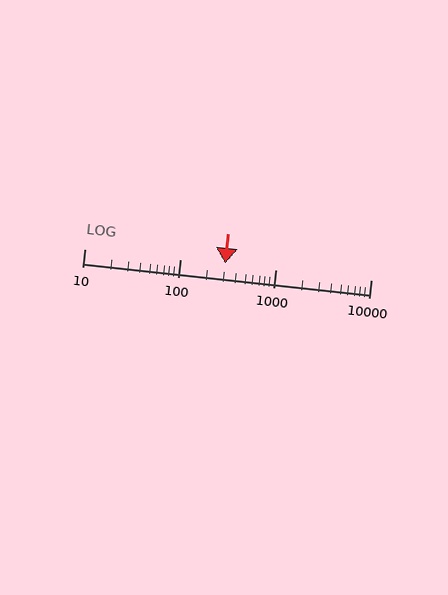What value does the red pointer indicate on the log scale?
The pointer indicates approximately 300.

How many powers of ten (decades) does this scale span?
The scale spans 3 decades, from 10 to 10000.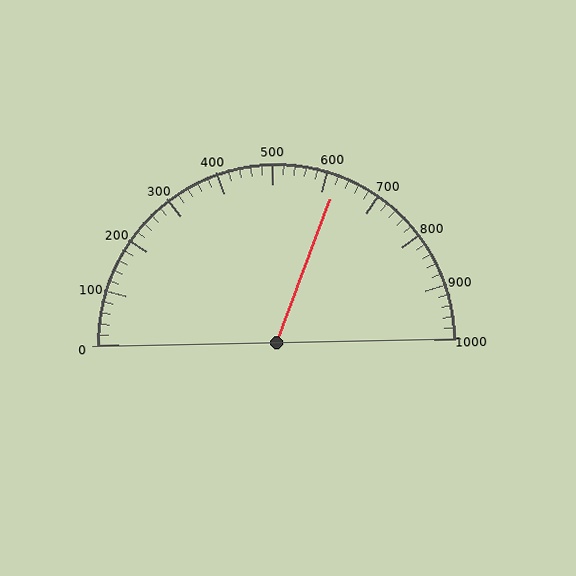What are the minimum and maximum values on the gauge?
The gauge ranges from 0 to 1000.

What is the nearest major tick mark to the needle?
The nearest major tick mark is 600.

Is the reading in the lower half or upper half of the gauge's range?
The reading is in the upper half of the range (0 to 1000).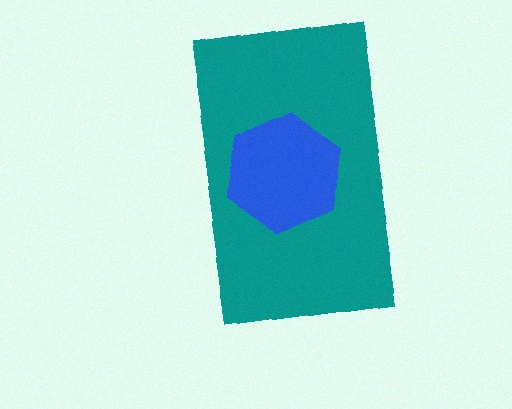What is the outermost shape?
The teal rectangle.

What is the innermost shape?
The blue hexagon.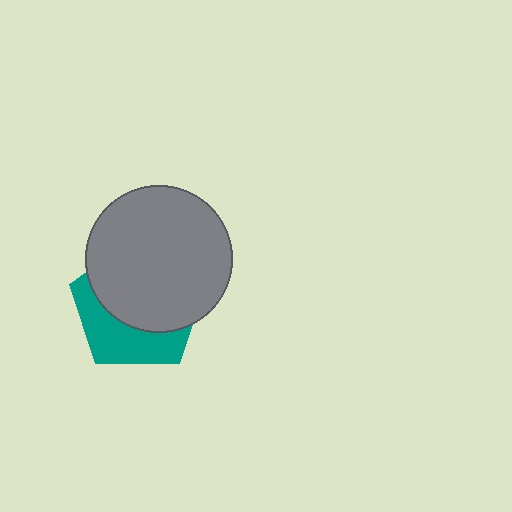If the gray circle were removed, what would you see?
You would see the complete teal pentagon.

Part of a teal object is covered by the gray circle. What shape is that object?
It is a pentagon.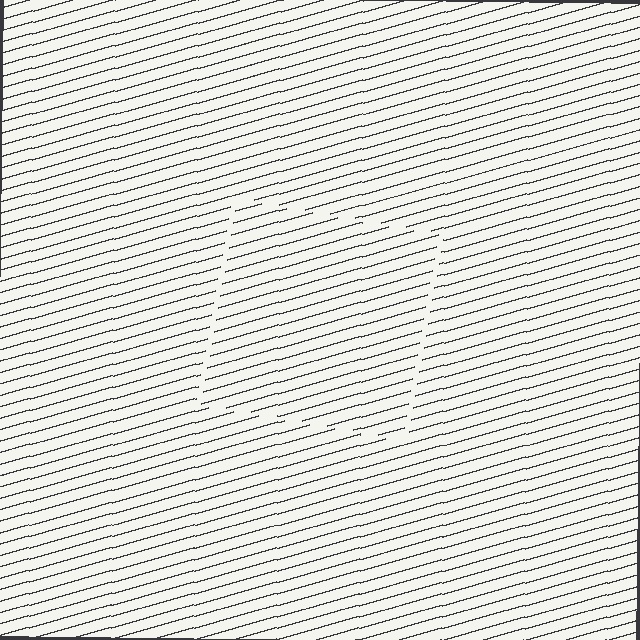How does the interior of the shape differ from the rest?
The interior of the shape contains the same grating, shifted by half a period — the contour is defined by the phase discontinuity where line-ends from the inner and outer gratings abut.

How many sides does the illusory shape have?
4 sides — the line-ends trace a square.